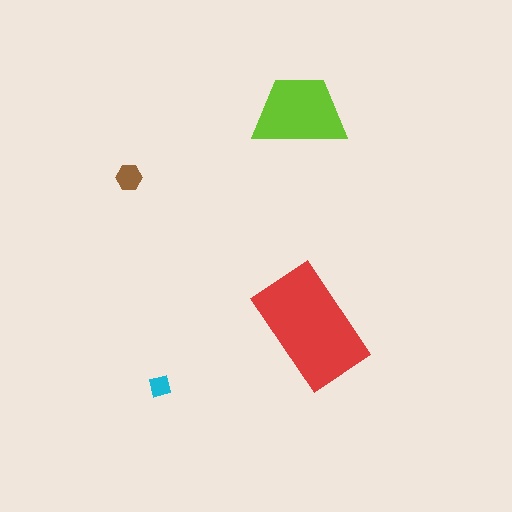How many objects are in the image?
There are 4 objects in the image.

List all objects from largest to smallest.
The red rectangle, the lime trapezoid, the brown hexagon, the cyan square.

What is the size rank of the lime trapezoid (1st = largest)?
2nd.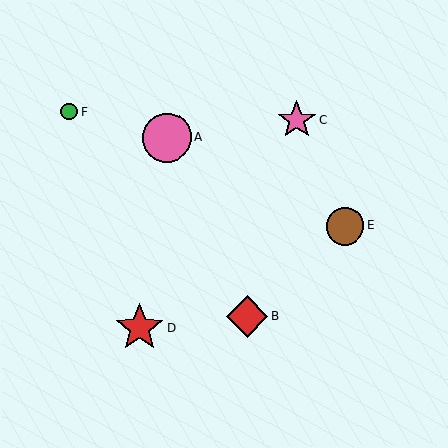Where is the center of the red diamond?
The center of the red diamond is at (247, 316).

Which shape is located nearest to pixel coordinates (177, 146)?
The pink circle (labeled A) at (167, 138) is nearest to that location.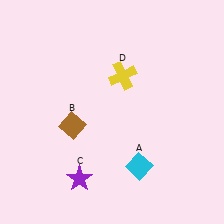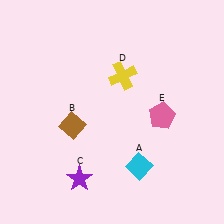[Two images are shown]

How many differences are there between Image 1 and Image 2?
There is 1 difference between the two images.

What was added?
A pink pentagon (E) was added in Image 2.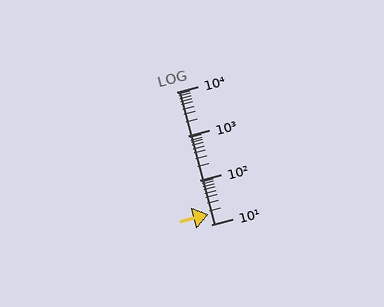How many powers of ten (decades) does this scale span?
The scale spans 3 decades, from 10 to 10000.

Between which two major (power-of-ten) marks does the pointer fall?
The pointer is between 10 and 100.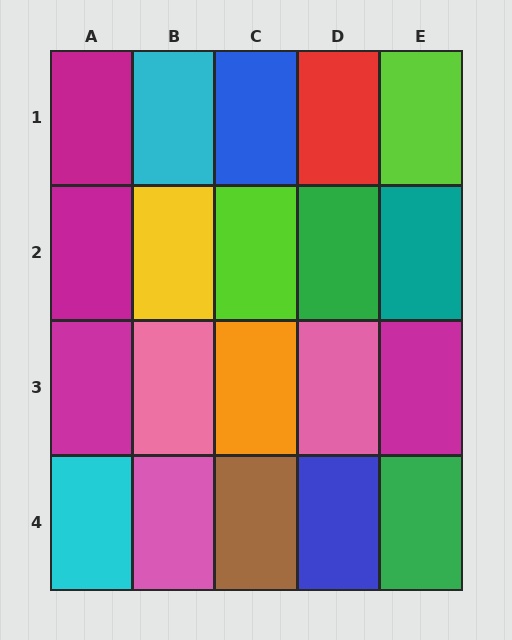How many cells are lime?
2 cells are lime.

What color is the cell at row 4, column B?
Pink.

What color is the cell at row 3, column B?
Pink.